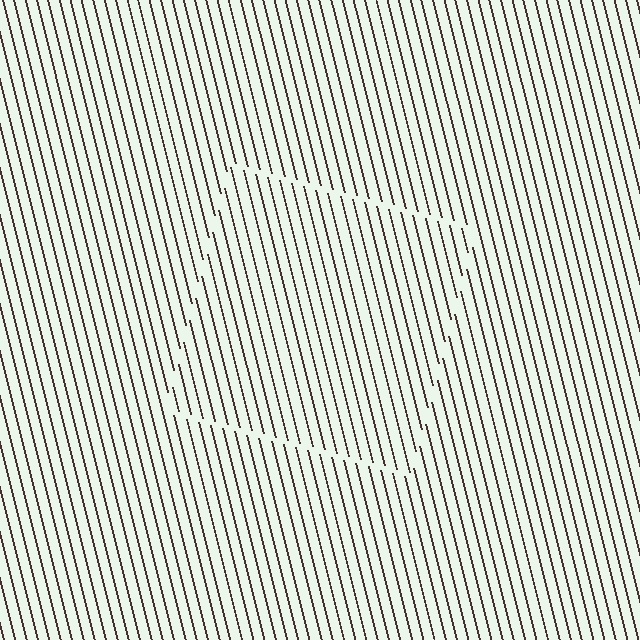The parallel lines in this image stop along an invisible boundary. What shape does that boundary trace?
An illusory square. The interior of the shape contains the same grating, shifted by half a period — the contour is defined by the phase discontinuity where line-ends from the inner and outer gratings abut.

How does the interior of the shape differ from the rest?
The interior of the shape contains the same grating, shifted by half a period — the contour is defined by the phase discontinuity where line-ends from the inner and outer gratings abut.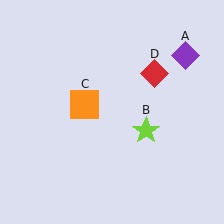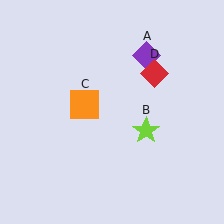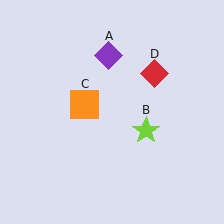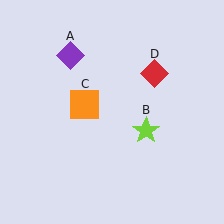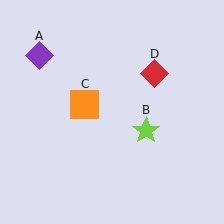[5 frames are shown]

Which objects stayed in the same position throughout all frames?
Lime star (object B) and orange square (object C) and red diamond (object D) remained stationary.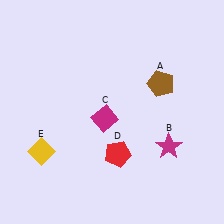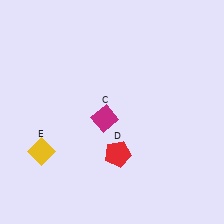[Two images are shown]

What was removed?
The brown pentagon (A), the magenta star (B) were removed in Image 2.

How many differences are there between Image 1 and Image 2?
There are 2 differences between the two images.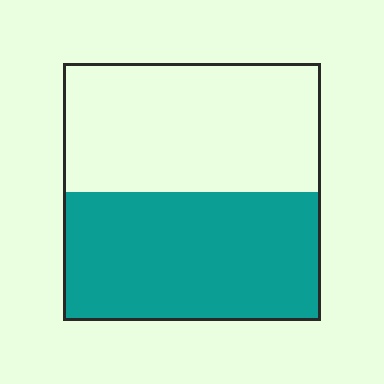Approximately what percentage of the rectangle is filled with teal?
Approximately 50%.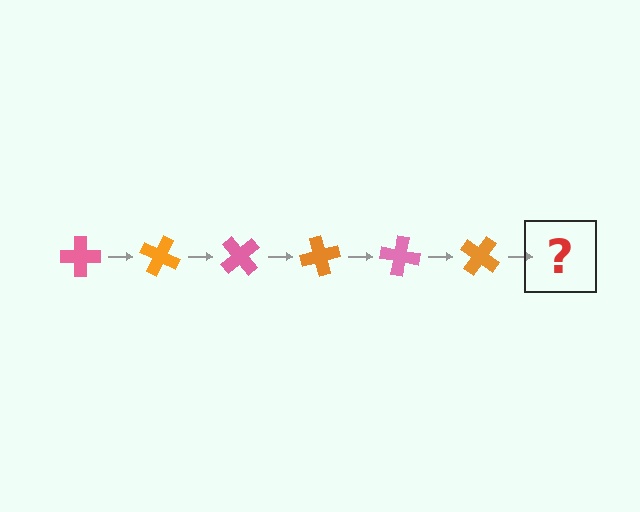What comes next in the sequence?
The next element should be a pink cross, rotated 150 degrees from the start.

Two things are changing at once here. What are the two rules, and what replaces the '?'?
The two rules are that it rotates 25 degrees each step and the color cycles through pink and orange. The '?' should be a pink cross, rotated 150 degrees from the start.